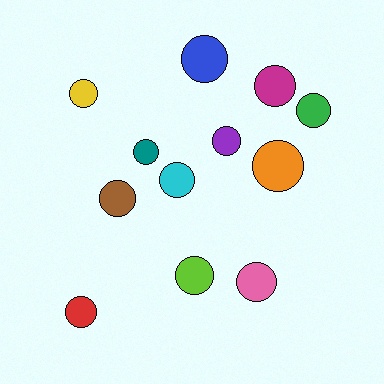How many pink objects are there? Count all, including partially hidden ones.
There is 1 pink object.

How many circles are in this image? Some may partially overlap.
There are 12 circles.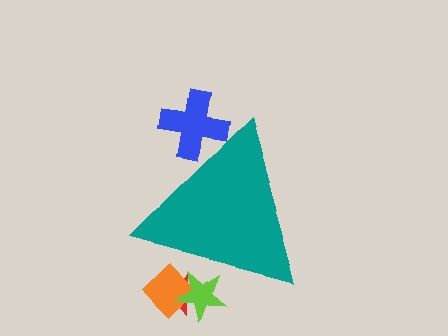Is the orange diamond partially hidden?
Yes, the orange diamond is partially hidden behind the teal triangle.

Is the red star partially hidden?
Yes, the red star is partially hidden behind the teal triangle.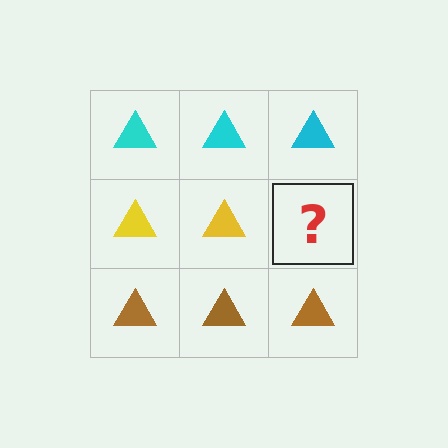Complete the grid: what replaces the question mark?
The question mark should be replaced with a yellow triangle.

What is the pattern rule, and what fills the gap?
The rule is that each row has a consistent color. The gap should be filled with a yellow triangle.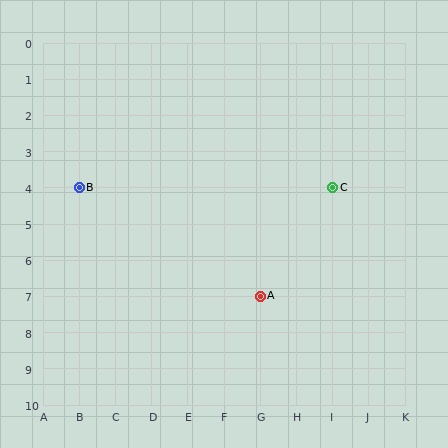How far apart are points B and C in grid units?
Points B and C are 7 columns apart.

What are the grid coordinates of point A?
Point A is at grid coordinates (G, 7).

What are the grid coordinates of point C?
Point C is at grid coordinates (I, 4).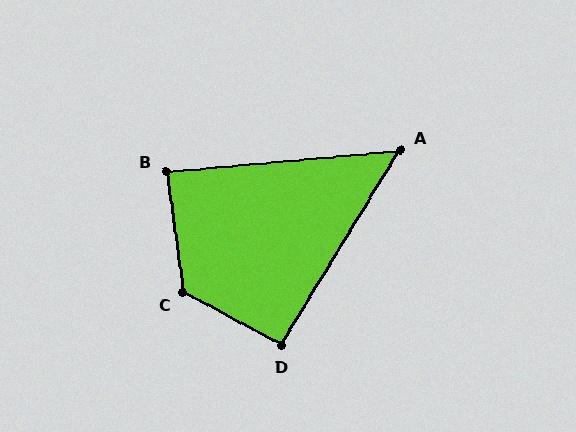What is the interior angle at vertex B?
Approximately 87 degrees (approximately right).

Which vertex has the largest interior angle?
C, at approximately 126 degrees.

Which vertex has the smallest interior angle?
A, at approximately 54 degrees.